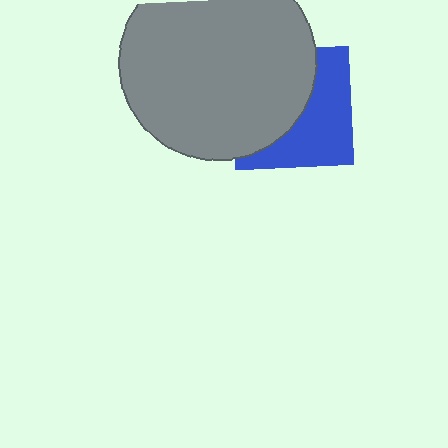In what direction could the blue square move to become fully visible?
The blue square could move right. That would shift it out from behind the gray circle entirely.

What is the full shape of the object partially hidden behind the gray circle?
The partially hidden object is a blue square.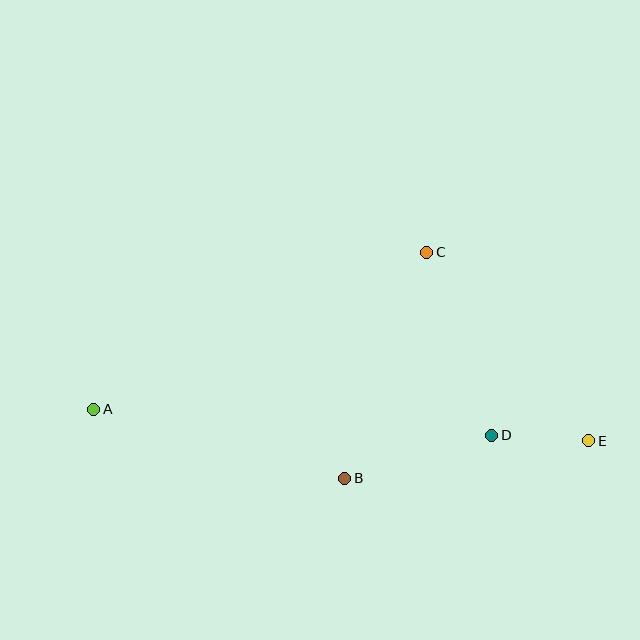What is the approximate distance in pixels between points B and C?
The distance between B and C is approximately 241 pixels.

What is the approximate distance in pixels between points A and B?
The distance between A and B is approximately 261 pixels.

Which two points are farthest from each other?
Points A and E are farthest from each other.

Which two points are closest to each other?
Points D and E are closest to each other.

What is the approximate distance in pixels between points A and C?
The distance between A and C is approximately 368 pixels.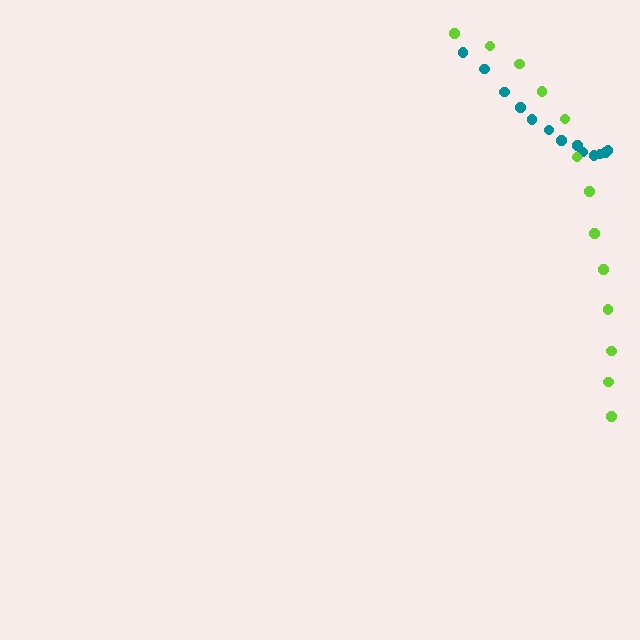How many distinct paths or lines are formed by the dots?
There are 2 distinct paths.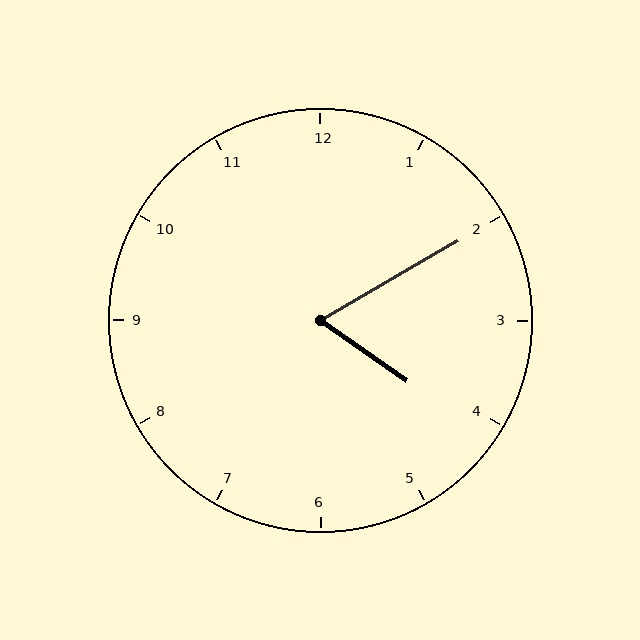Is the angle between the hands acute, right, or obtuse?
It is acute.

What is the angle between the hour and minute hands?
Approximately 65 degrees.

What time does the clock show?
4:10.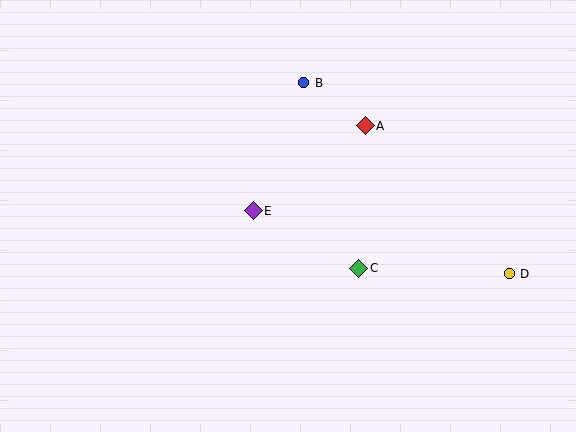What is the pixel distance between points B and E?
The distance between B and E is 137 pixels.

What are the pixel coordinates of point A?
Point A is at (365, 126).